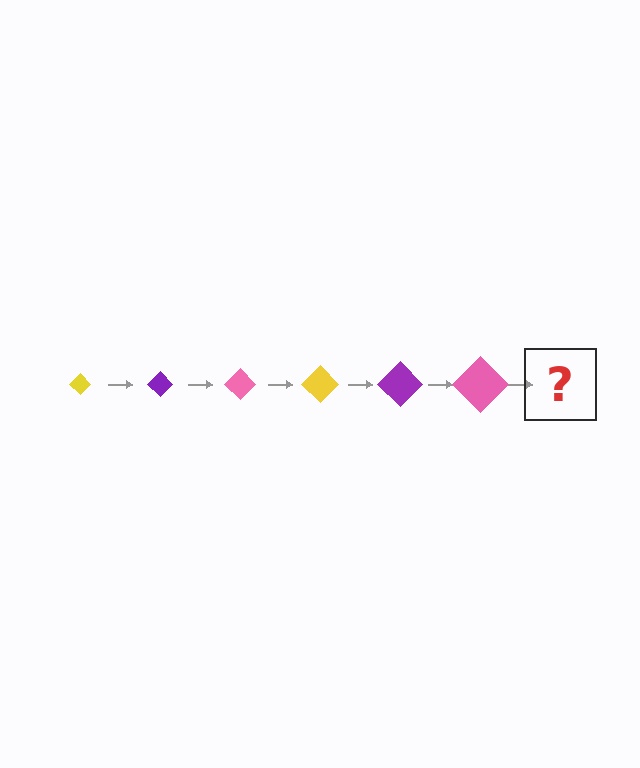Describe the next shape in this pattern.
It should be a yellow diamond, larger than the previous one.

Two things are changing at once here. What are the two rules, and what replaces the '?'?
The two rules are that the diamond grows larger each step and the color cycles through yellow, purple, and pink. The '?' should be a yellow diamond, larger than the previous one.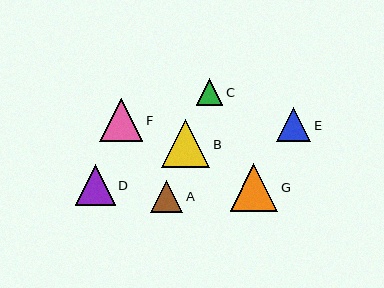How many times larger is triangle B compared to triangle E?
Triangle B is approximately 1.4 times the size of triangle E.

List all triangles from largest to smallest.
From largest to smallest: B, G, F, D, E, A, C.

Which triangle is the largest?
Triangle B is the largest with a size of approximately 48 pixels.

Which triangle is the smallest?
Triangle C is the smallest with a size of approximately 27 pixels.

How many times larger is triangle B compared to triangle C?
Triangle B is approximately 1.8 times the size of triangle C.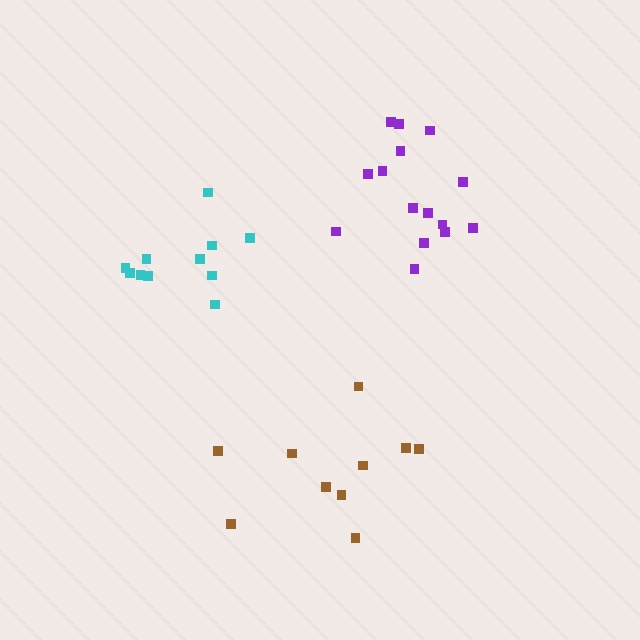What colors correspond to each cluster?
The clusters are colored: purple, brown, cyan.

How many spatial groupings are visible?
There are 3 spatial groupings.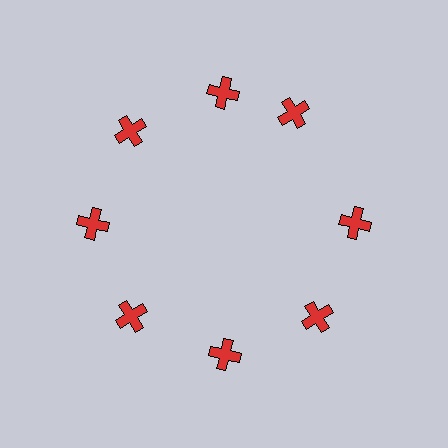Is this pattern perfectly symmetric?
No. The 8 red crosses are arranged in a ring, but one element near the 2 o'clock position is rotated out of alignment along the ring, breaking the 8-fold rotational symmetry.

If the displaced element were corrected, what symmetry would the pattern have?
It would have 8-fold rotational symmetry — the pattern would map onto itself every 45 degrees.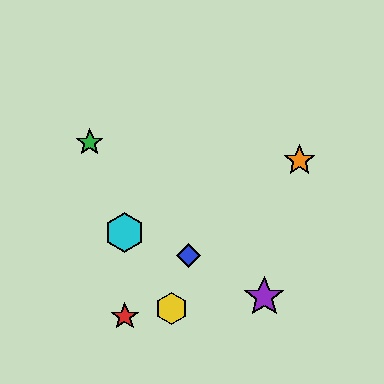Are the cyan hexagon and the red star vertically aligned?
Yes, both are at x≈125.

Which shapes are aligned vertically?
The red star, the cyan hexagon are aligned vertically.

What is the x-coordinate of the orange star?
The orange star is at x≈300.